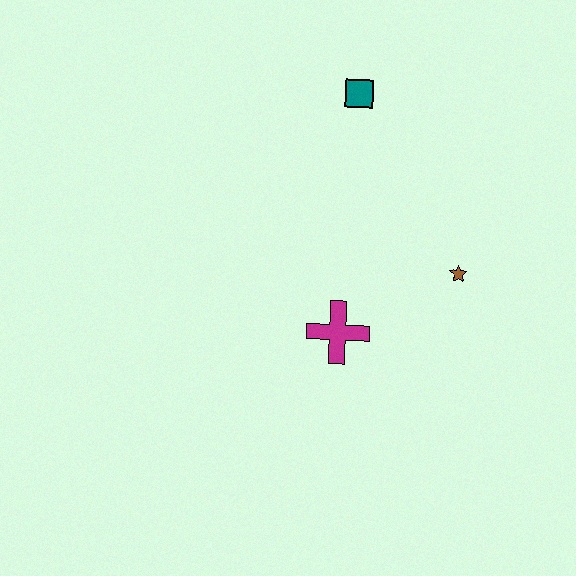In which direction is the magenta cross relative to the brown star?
The magenta cross is to the left of the brown star.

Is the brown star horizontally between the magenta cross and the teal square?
No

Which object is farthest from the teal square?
The magenta cross is farthest from the teal square.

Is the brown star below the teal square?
Yes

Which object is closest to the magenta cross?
The brown star is closest to the magenta cross.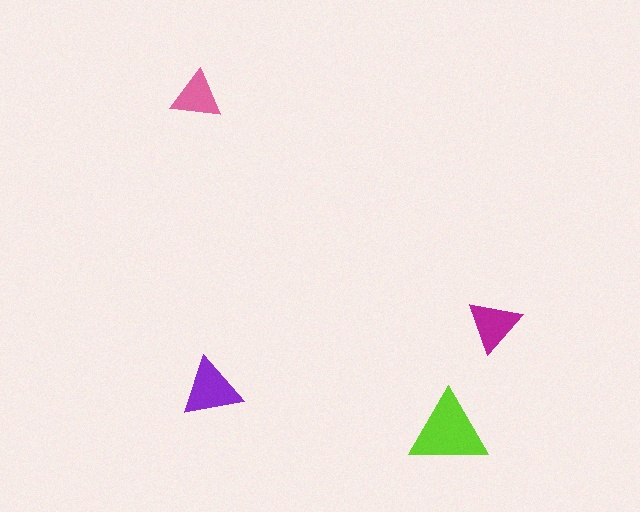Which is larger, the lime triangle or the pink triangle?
The lime one.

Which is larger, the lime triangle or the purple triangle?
The lime one.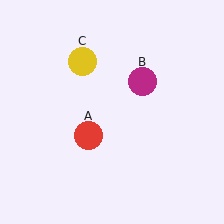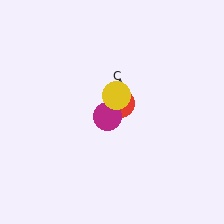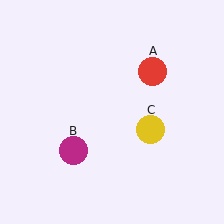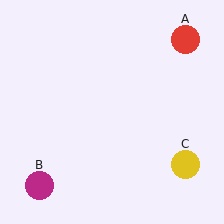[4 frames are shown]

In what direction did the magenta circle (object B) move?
The magenta circle (object B) moved down and to the left.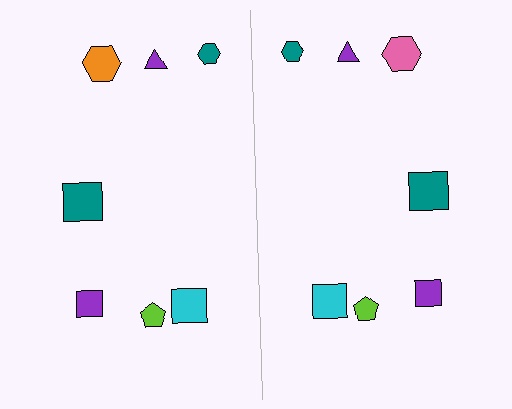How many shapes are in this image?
There are 14 shapes in this image.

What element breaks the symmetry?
The pink hexagon on the right side breaks the symmetry — its mirror counterpart is orange.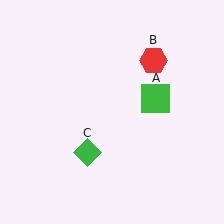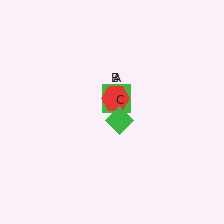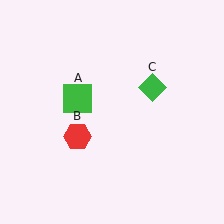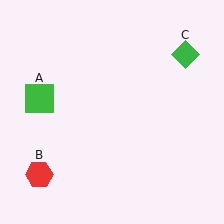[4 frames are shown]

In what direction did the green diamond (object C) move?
The green diamond (object C) moved up and to the right.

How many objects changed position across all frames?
3 objects changed position: green square (object A), red hexagon (object B), green diamond (object C).